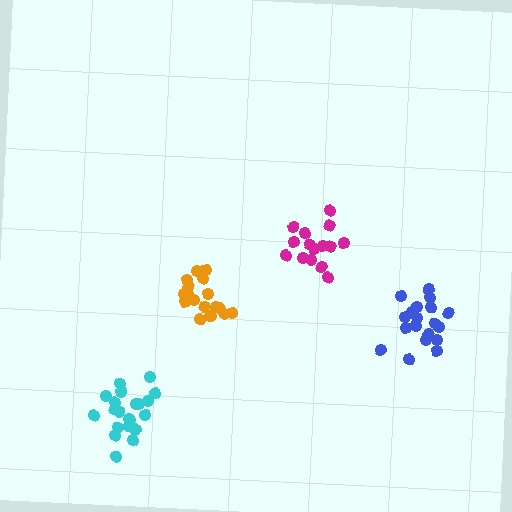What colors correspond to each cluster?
The clusters are colored: orange, magenta, blue, cyan.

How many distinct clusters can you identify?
There are 4 distinct clusters.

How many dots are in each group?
Group 1: 17 dots, Group 2: 15 dots, Group 3: 19 dots, Group 4: 21 dots (72 total).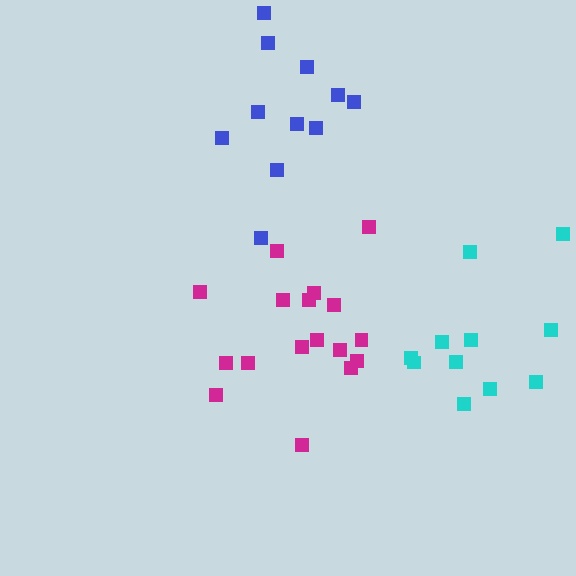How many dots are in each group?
Group 1: 17 dots, Group 2: 11 dots, Group 3: 11 dots (39 total).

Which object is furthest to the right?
The cyan cluster is rightmost.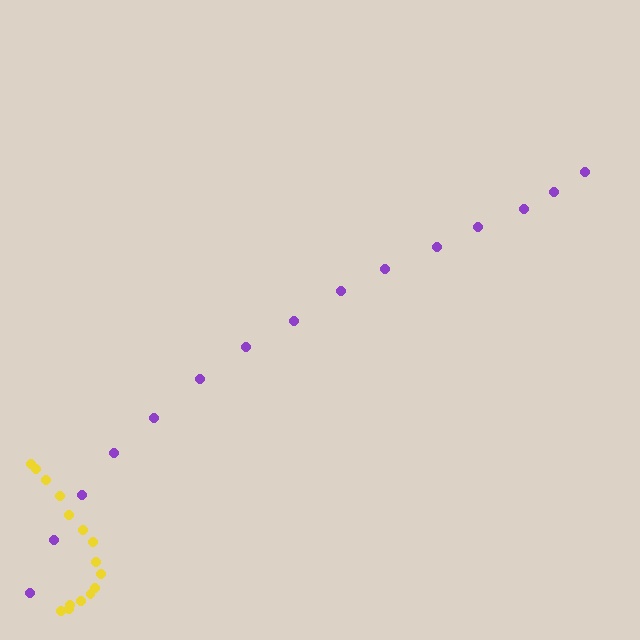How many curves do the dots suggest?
There are 2 distinct paths.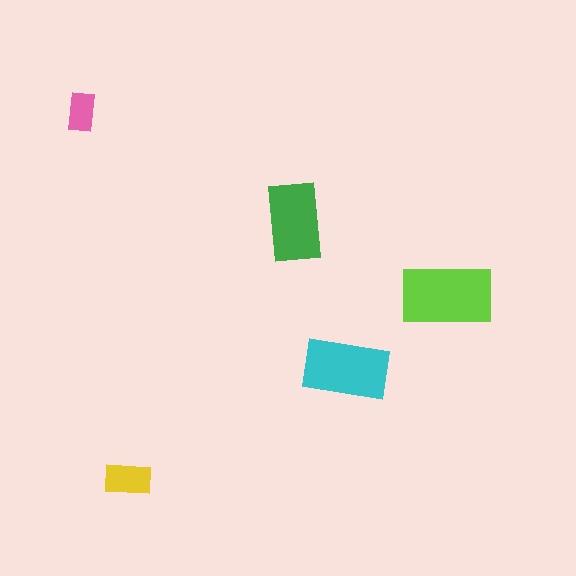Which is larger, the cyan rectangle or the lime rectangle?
The lime one.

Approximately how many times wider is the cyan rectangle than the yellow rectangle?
About 2 times wider.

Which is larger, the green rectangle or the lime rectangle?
The lime one.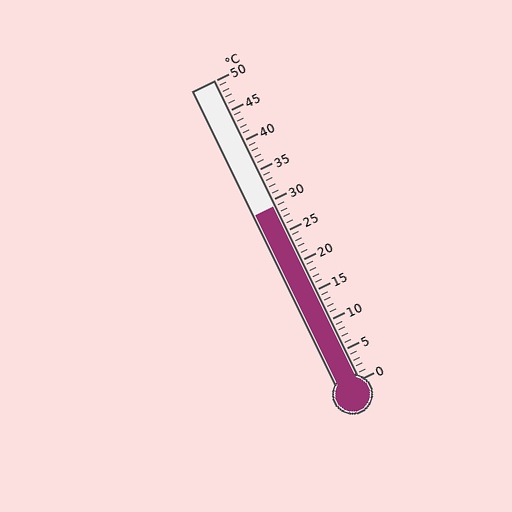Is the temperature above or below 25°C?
The temperature is above 25°C.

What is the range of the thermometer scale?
The thermometer scale ranges from 0°C to 50°C.